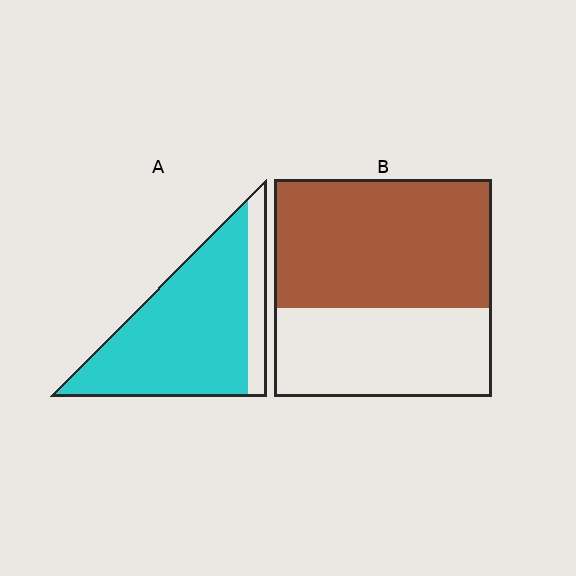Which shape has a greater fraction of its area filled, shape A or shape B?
Shape A.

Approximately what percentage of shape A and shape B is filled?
A is approximately 85% and B is approximately 60%.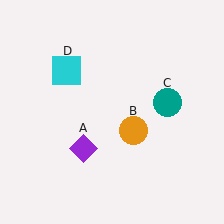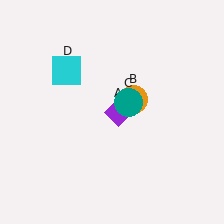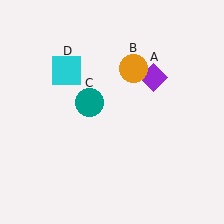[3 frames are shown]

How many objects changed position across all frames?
3 objects changed position: purple diamond (object A), orange circle (object B), teal circle (object C).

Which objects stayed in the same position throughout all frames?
Cyan square (object D) remained stationary.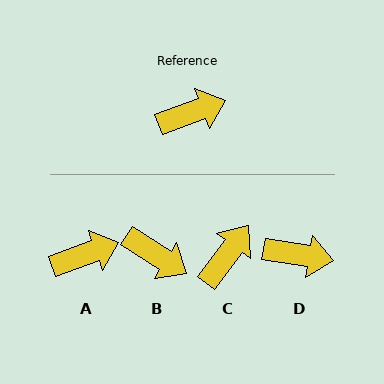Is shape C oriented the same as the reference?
No, it is off by about 34 degrees.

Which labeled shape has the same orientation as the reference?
A.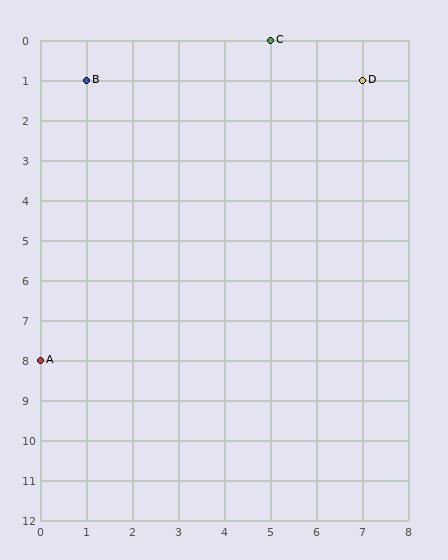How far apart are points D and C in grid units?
Points D and C are 2 columns and 1 row apart (about 2.2 grid units diagonally).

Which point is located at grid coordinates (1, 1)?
Point B is at (1, 1).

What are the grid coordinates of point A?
Point A is at grid coordinates (0, 8).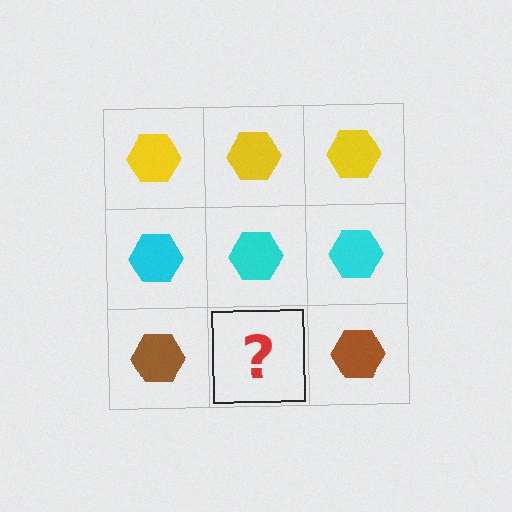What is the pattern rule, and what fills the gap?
The rule is that each row has a consistent color. The gap should be filled with a brown hexagon.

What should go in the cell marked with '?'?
The missing cell should contain a brown hexagon.